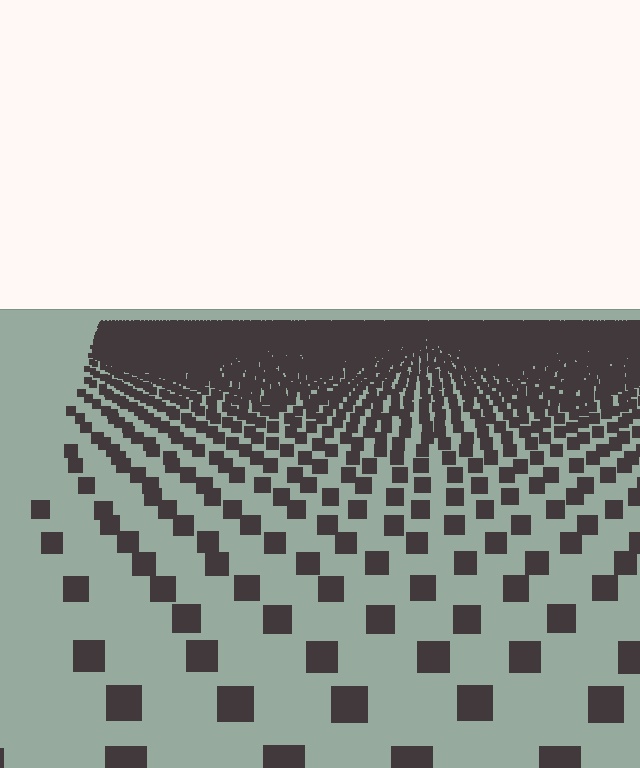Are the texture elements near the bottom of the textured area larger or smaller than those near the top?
Larger. Near the bottom, elements are closer to the viewer and appear at a bigger on-screen size.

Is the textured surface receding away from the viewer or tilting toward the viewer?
The surface is receding away from the viewer. Texture elements get smaller and denser toward the top.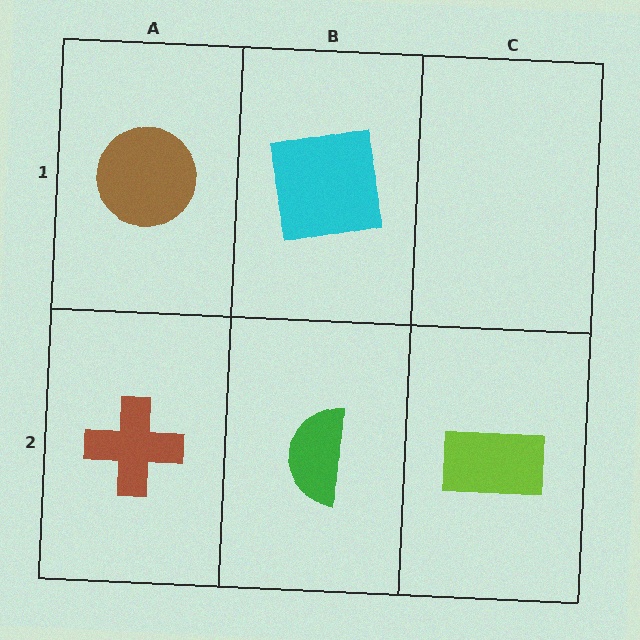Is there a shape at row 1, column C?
No, that cell is empty.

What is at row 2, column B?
A green semicircle.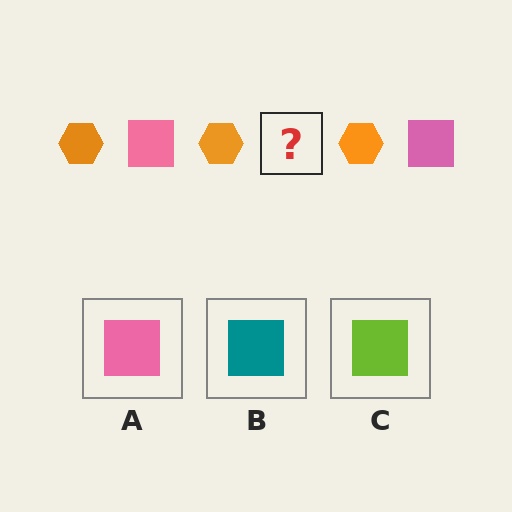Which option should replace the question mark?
Option A.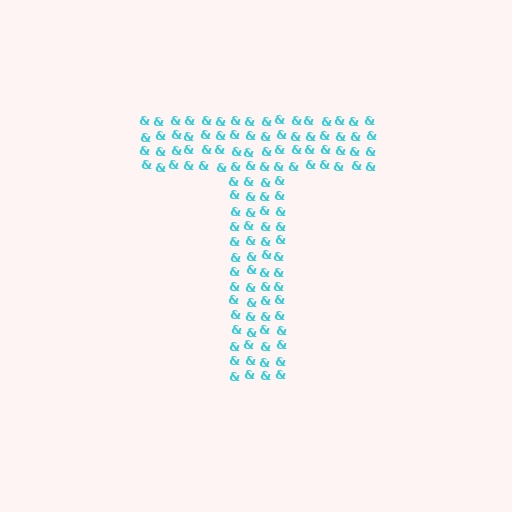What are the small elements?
The small elements are ampersands.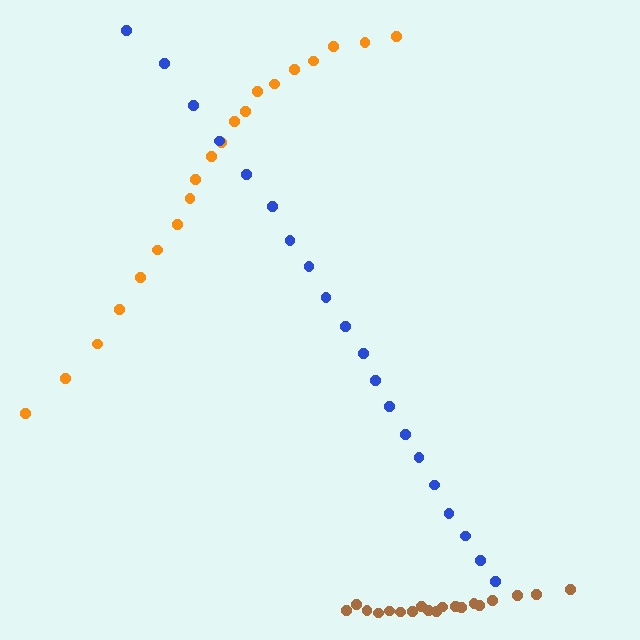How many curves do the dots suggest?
There are 3 distinct paths.